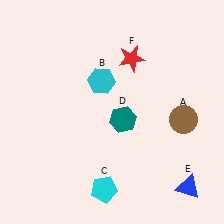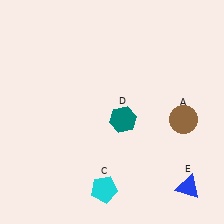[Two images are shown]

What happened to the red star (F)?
The red star (F) was removed in Image 2. It was in the top-right area of Image 1.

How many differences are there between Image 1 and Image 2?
There are 2 differences between the two images.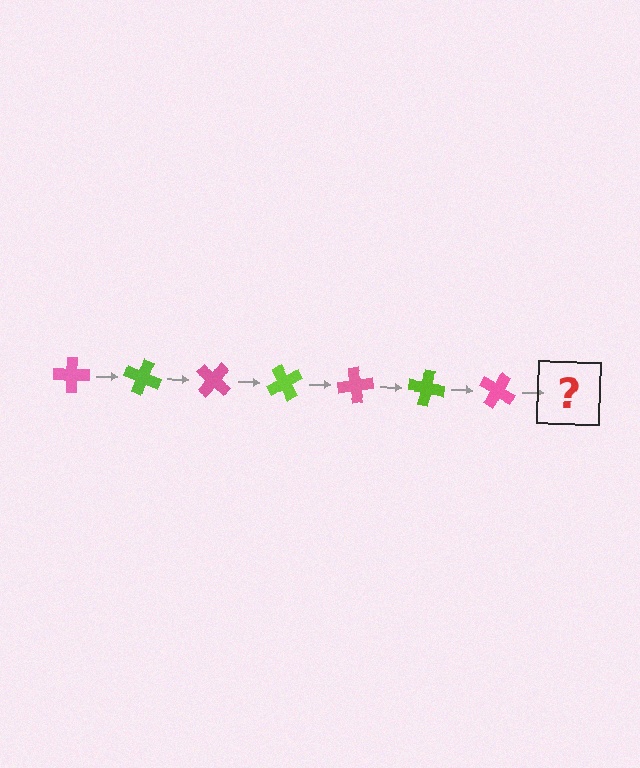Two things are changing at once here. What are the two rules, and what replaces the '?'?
The two rules are that it rotates 20 degrees each step and the color cycles through pink and lime. The '?' should be a lime cross, rotated 140 degrees from the start.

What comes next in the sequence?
The next element should be a lime cross, rotated 140 degrees from the start.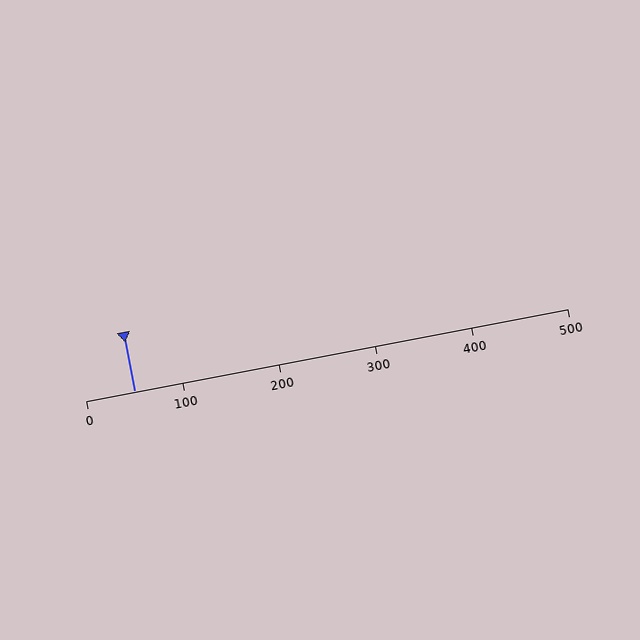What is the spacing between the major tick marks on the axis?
The major ticks are spaced 100 apart.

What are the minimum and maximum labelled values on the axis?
The axis runs from 0 to 500.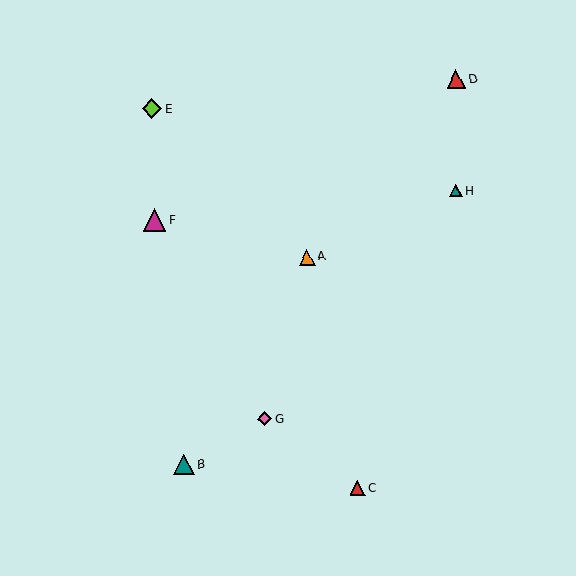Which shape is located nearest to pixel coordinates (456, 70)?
The red triangle (labeled D) at (456, 79) is nearest to that location.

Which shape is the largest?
The magenta triangle (labeled F) is the largest.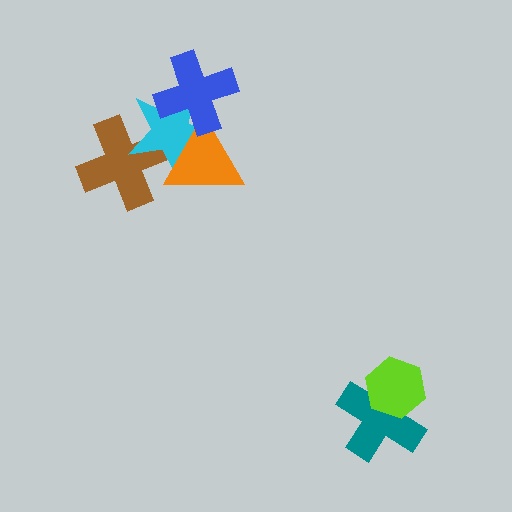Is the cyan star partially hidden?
Yes, it is partially covered by another shape.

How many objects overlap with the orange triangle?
3 objects overlap with the orange triangle.